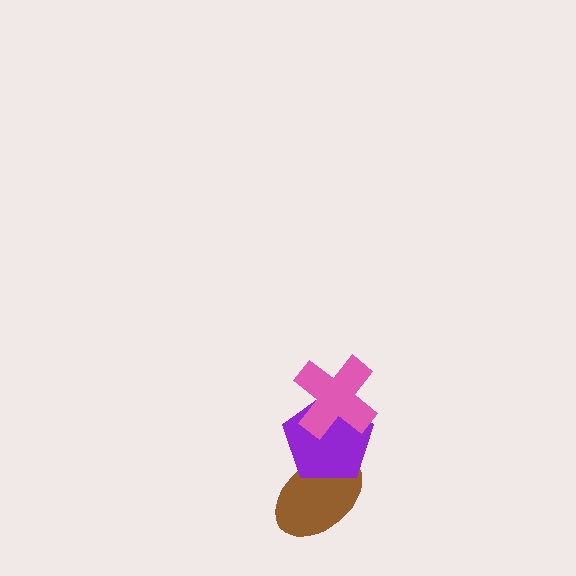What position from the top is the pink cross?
The pink cross is 1st from the top.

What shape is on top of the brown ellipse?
The purple pentagon is on top of the brown ellipse.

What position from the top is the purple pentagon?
The purple pentagon is 2nd from the top.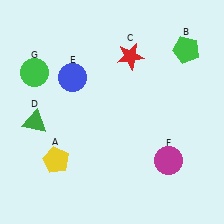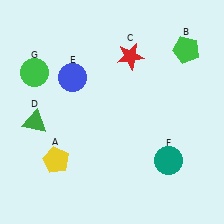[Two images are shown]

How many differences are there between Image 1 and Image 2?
There is 1 difference between the two images.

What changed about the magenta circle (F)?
In Image 1, F is magenta. In Image 2, it changed to teal.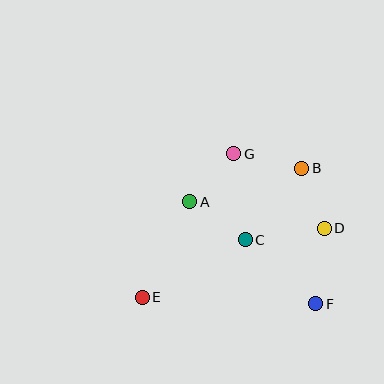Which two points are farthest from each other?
Points B and E are farthest from each other.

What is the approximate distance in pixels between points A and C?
The distance between A and C is approximately 67 pixels.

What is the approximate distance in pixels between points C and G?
The distance between C and G is approximately 87 pixels.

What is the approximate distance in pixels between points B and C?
The distance between B and C is approximately 91 pixels.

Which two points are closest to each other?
Points B and D are closest to each other.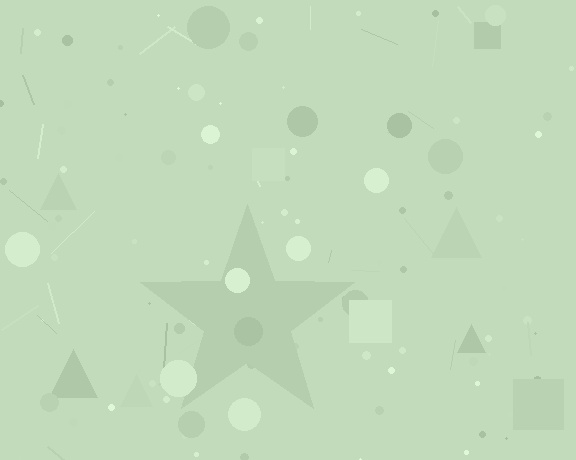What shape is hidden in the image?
A star is hidden in the image.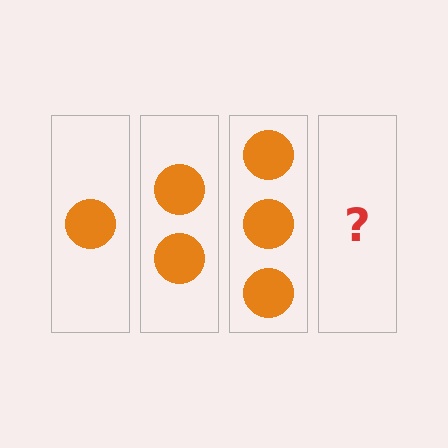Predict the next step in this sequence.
The next step is 4 circles.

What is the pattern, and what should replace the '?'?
The pattern is that each step adds one more circle. The '?' should be 4 circles.